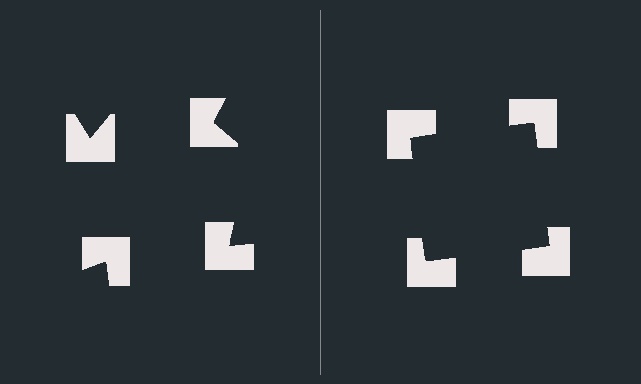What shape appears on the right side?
An illusory square.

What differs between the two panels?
The notched squares are positioned identically on both sides; only the wedge orientations differ. On the right they align to a square; on the left they are misaligned.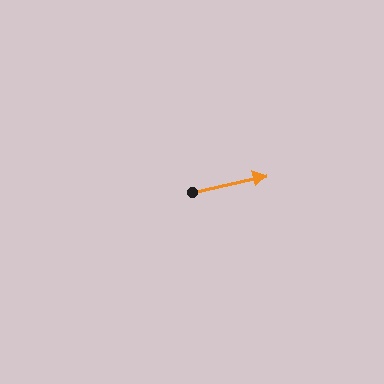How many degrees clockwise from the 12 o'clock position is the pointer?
Approximately 77 degrees.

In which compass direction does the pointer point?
East.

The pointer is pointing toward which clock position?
Roughly 3 o'clock.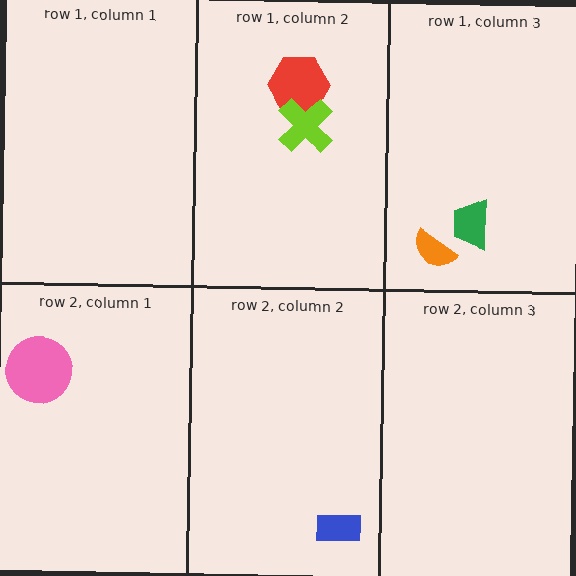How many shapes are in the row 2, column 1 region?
1.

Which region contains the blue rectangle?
The row 2, column 2 region.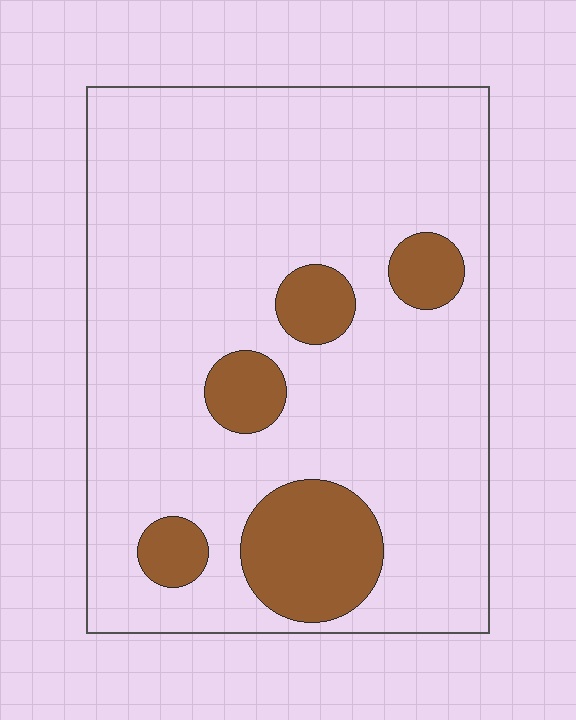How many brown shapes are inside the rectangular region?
5.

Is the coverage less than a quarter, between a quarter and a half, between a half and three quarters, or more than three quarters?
Less than a quarter.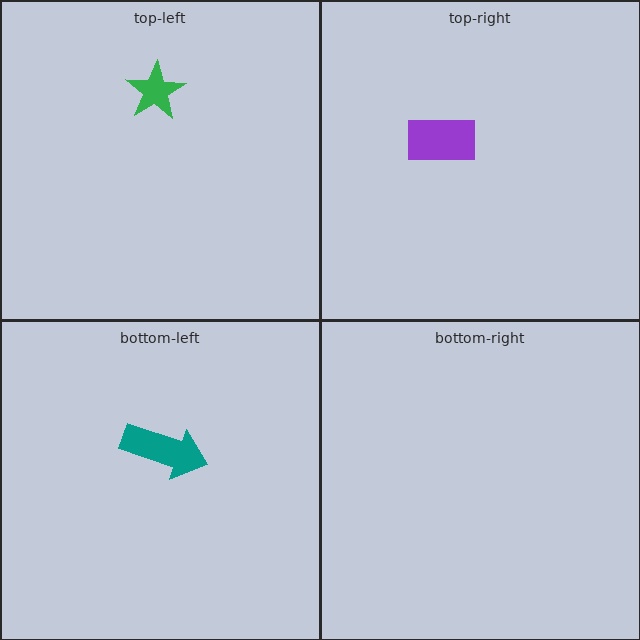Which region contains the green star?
The top-left region.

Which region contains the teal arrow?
The bottom-left region.